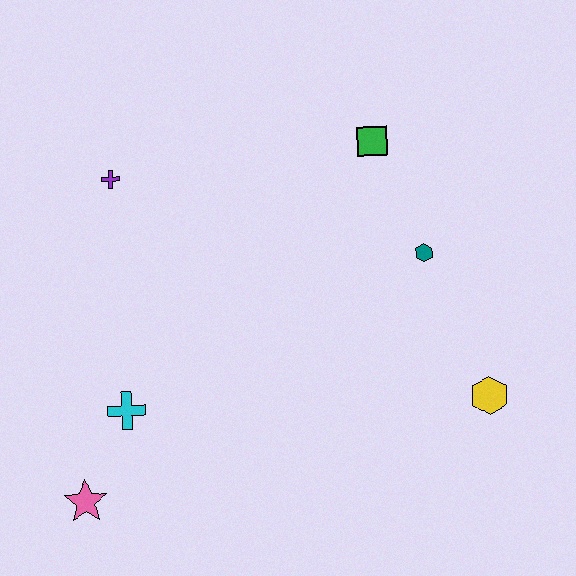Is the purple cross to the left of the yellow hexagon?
Yes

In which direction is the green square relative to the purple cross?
The green square is to the right of the purple cross.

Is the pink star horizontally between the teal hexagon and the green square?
No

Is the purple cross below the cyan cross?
No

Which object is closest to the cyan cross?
The pink star is closest to the cyan cross.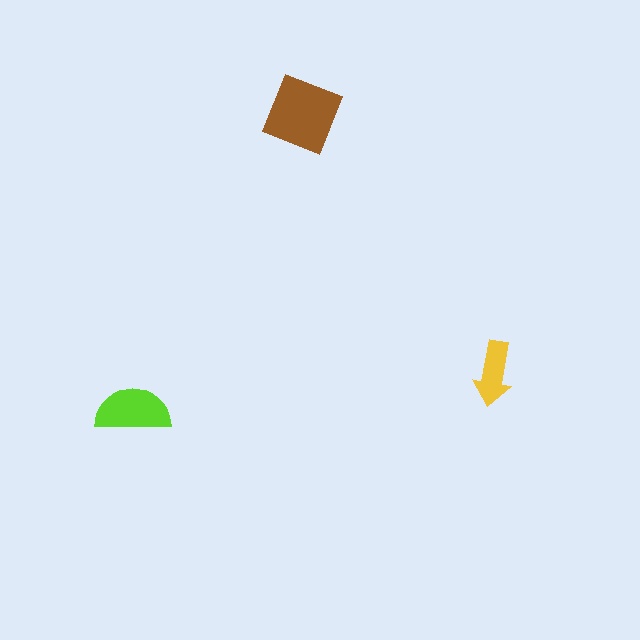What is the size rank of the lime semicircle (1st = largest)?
2nd.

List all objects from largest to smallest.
The brown diamond, the lime semicircle, the yellow arrow.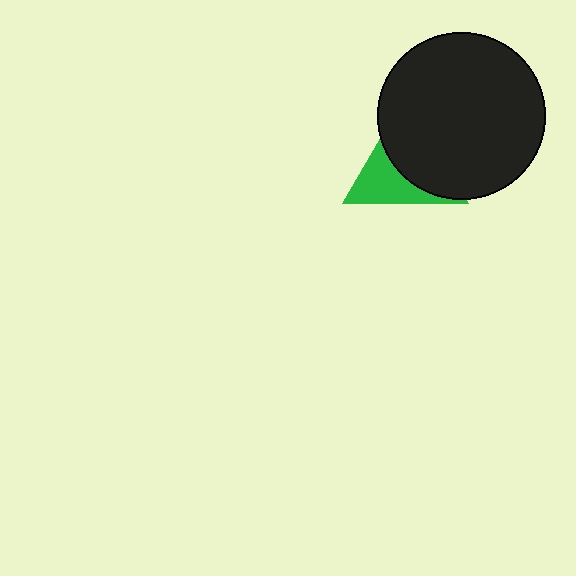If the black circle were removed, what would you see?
You would see the complete green triangle.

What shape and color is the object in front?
The object in front is a black circle.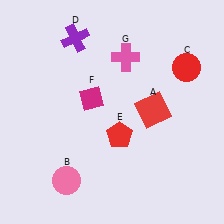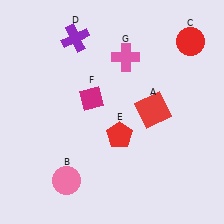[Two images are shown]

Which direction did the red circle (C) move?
The red circle (C) moved up.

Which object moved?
The red circle (C) moved up.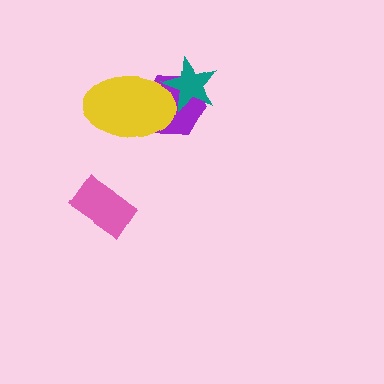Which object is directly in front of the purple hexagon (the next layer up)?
The yellow ellipse is directly in front of the purple hexagon.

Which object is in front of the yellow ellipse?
The teal star is in front of the yellow ellipse.